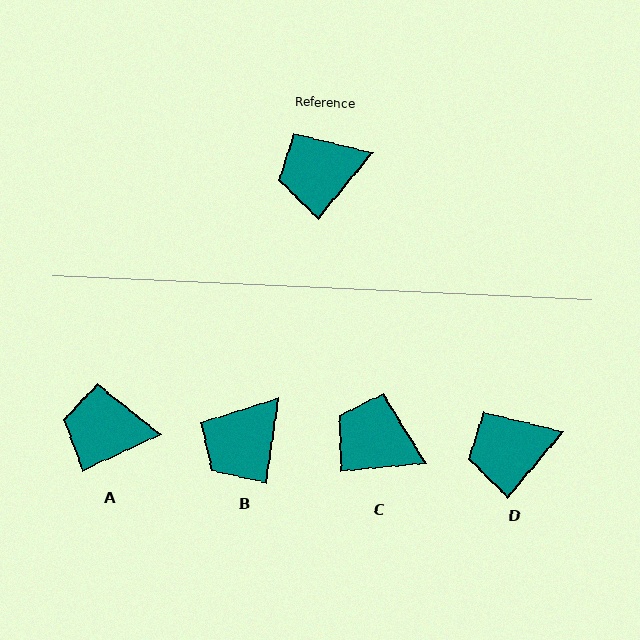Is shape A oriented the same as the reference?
No, it is off by about 25 degrees.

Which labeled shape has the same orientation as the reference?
D.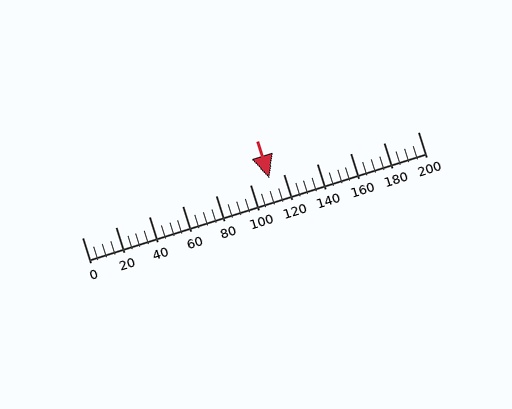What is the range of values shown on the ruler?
The ruler shows values from 0 to 200.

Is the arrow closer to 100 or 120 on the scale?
The arrow is closer to 120.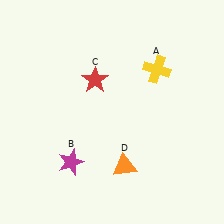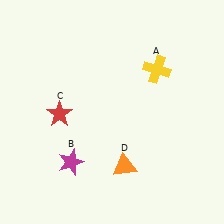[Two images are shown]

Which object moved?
The red star (C) moved left.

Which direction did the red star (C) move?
The red star (C) moved left.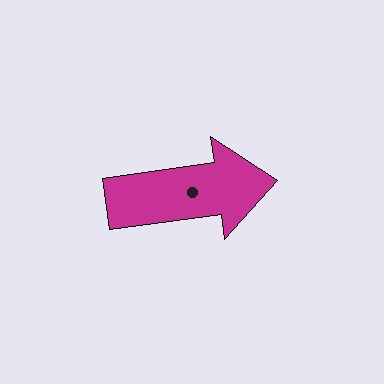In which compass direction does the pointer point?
East.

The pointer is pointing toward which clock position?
Roughly 3 o'clock.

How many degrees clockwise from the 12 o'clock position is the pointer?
Approximately 82 degrees.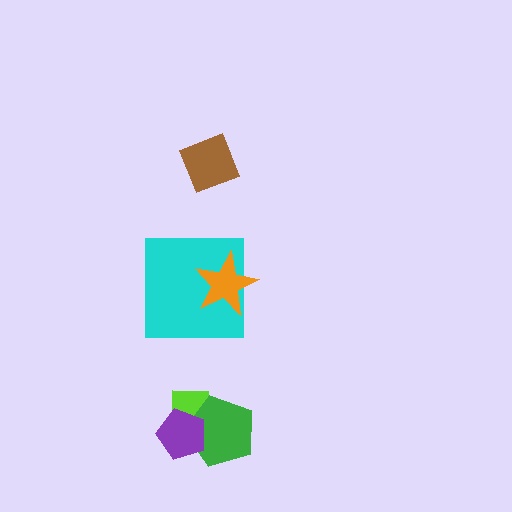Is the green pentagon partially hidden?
Yes, it is partially covered by another shape.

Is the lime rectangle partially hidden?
Yes, it is partially covered by another shape.